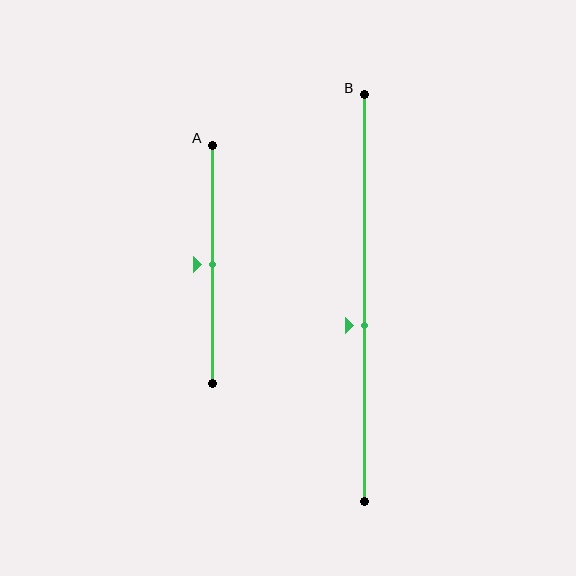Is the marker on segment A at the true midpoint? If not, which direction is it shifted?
Yes, the marker on segment A is at the true midpoint.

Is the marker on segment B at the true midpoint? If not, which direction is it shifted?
No, the marker on segment B is shifted downward by about 7% of the segment length.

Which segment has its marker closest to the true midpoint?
Segment A has its marker closest to the true midpoint.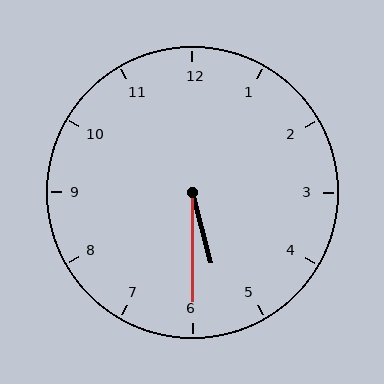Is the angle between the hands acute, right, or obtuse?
It is acute.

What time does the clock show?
5:30.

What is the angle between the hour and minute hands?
Approximately 15 degrees.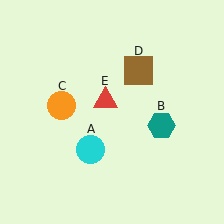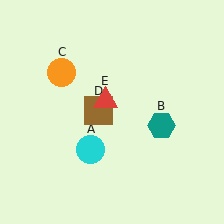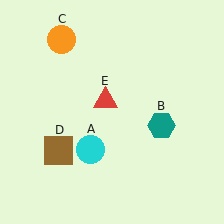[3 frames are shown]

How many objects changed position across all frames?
2 objects changed position: orange circle (object C), brown square (object D).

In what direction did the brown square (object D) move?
The brown square (object D) moved down and to the left.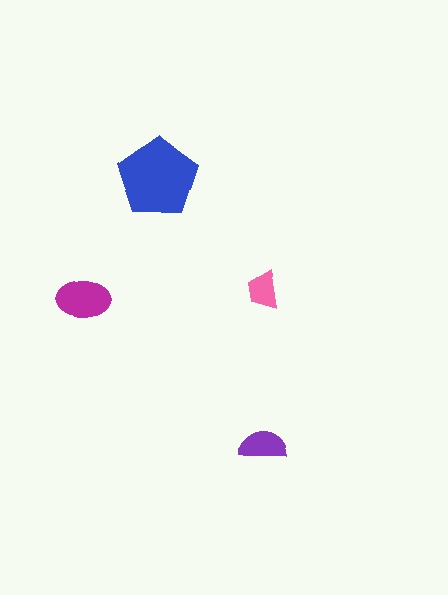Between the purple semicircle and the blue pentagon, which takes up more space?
The blue pentagon.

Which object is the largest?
The blue pentagon.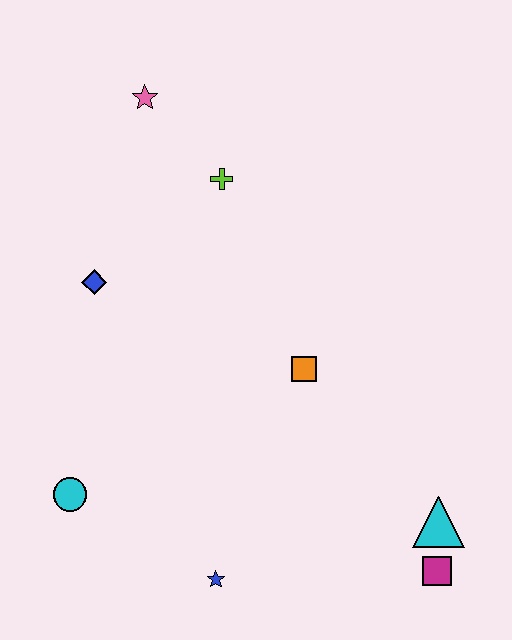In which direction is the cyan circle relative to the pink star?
The cyan circle is below the pink star.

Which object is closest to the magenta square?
The cyan triangle is closest to the magenta square.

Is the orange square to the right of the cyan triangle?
No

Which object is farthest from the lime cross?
The magenta square is farthest from the lime cross.